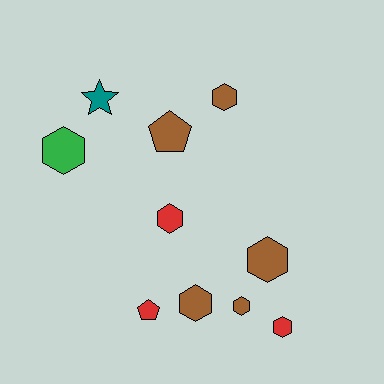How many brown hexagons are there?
There are 4 brown hexagons.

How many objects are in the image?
There are 10 objects.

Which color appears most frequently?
Brown, with 5 objects.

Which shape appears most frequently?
Hexagon, with 7 objects.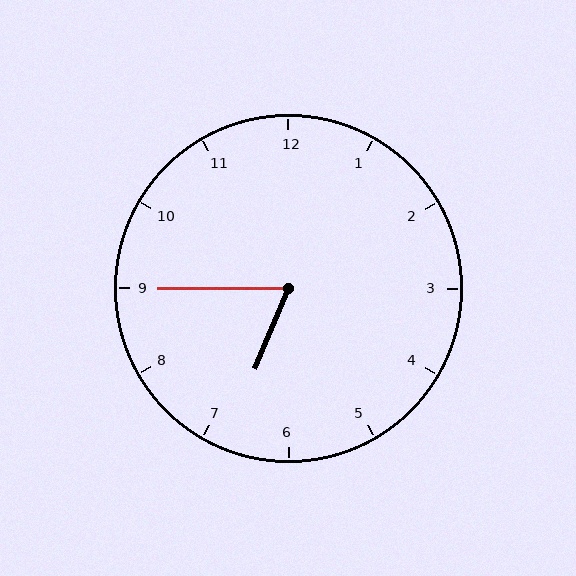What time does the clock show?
6:45.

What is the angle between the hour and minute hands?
Approximately 68 degrees.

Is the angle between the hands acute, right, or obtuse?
It is acute.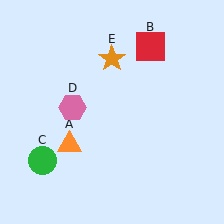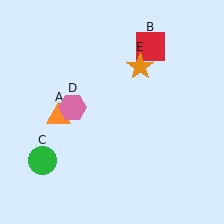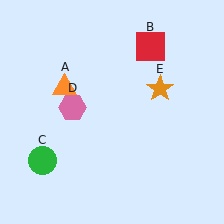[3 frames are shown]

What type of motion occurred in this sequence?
The orange triangle (object A), orange star (object E) rotated clockwise around the center of the scene.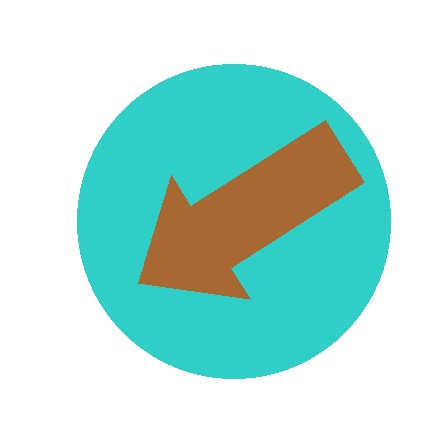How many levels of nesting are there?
2.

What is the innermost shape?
The brown arrow.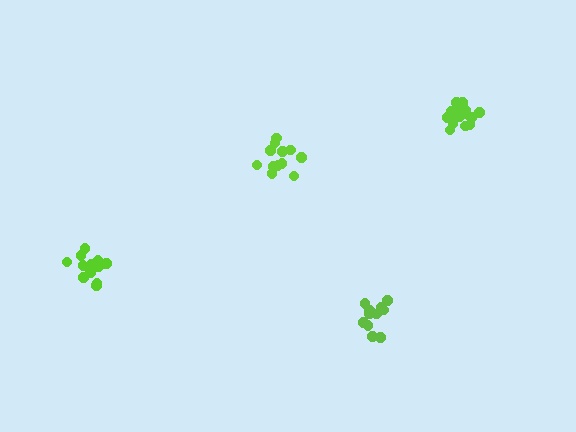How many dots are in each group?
Group 1: 18 dots, Group 2: 12 dots, Group 3: 14 dots, Group 4: 13 dots (57 total).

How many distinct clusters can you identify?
There are 4 distinct clusters.